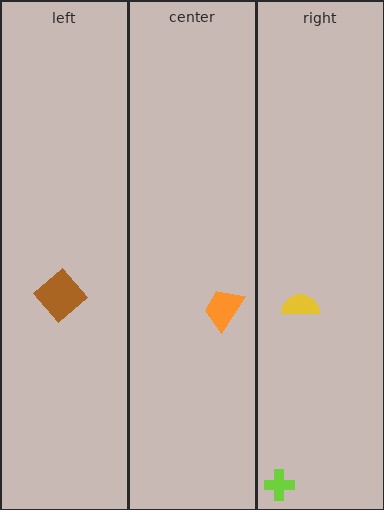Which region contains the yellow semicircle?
The right region.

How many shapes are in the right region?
2.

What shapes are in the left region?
The brown diamond.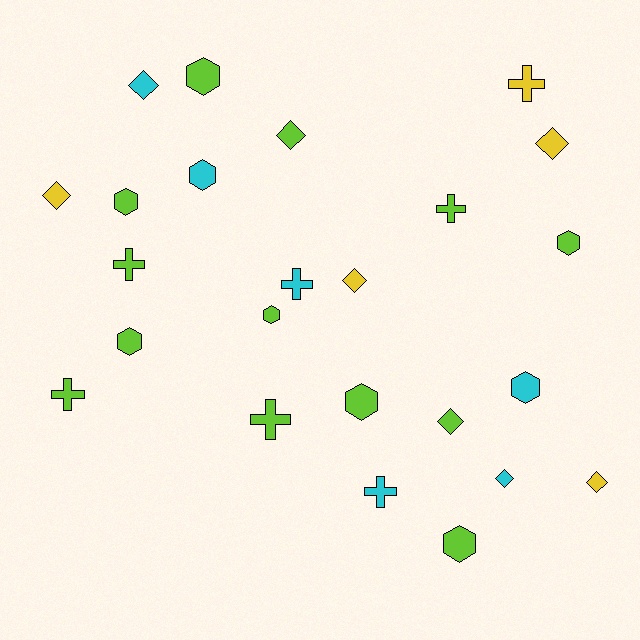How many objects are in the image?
There are 24 objects.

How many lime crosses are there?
There are 4 lime crosses.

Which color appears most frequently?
Lime, with 13 objects.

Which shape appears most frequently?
Hexagon, with 9 objects.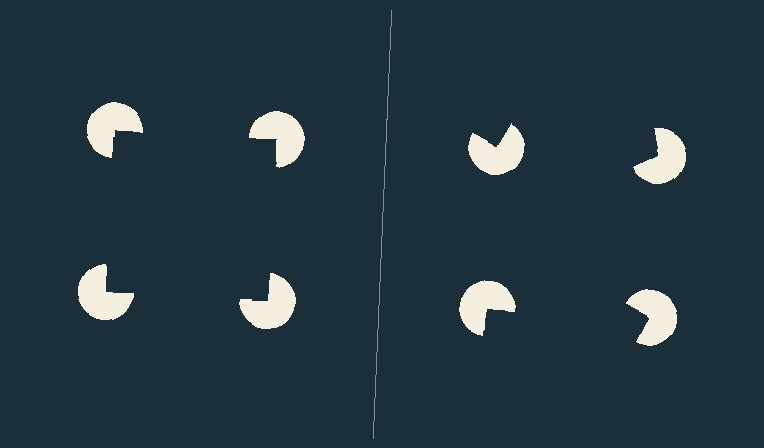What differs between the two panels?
The pac-man discs are positioned identically on both sides; only the wedge orientations differ. On the left they align to a square; on the right they are misaligned.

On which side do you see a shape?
An illusory square appears on the left side. On the right side the wedge cuts are rotated, so no coherent shape forms.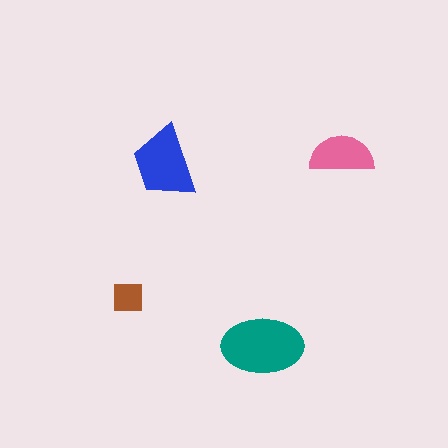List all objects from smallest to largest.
The brown square, the pink semicircle, the blue trapezoid, the teal ellipse.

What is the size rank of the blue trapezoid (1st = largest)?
2nd.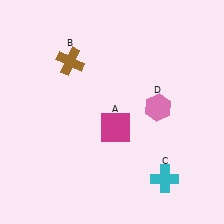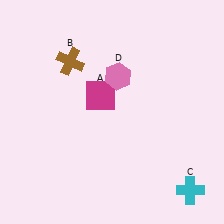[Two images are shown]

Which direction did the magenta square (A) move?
The magenta square (A) moved up.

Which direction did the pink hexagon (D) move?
The pink hexagon (D) moved left.